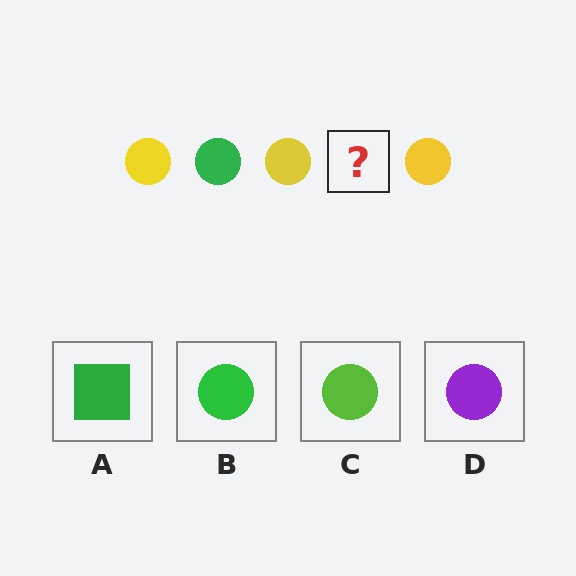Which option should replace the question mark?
Option B.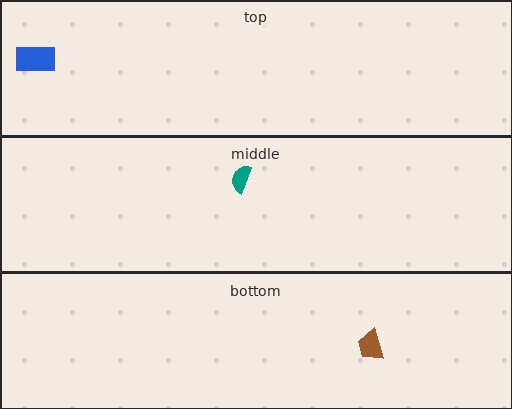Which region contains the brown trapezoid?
The bottom region.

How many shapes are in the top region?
1.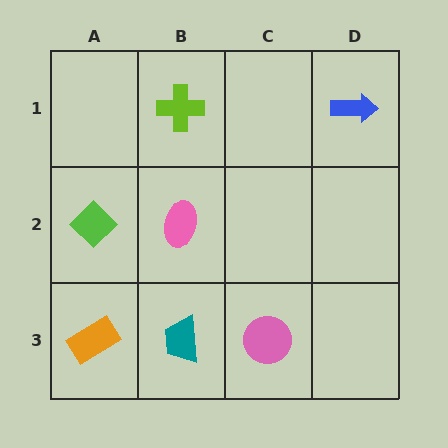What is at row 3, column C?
A pink circle.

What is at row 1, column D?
A blue arrow.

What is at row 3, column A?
An orange rectangle.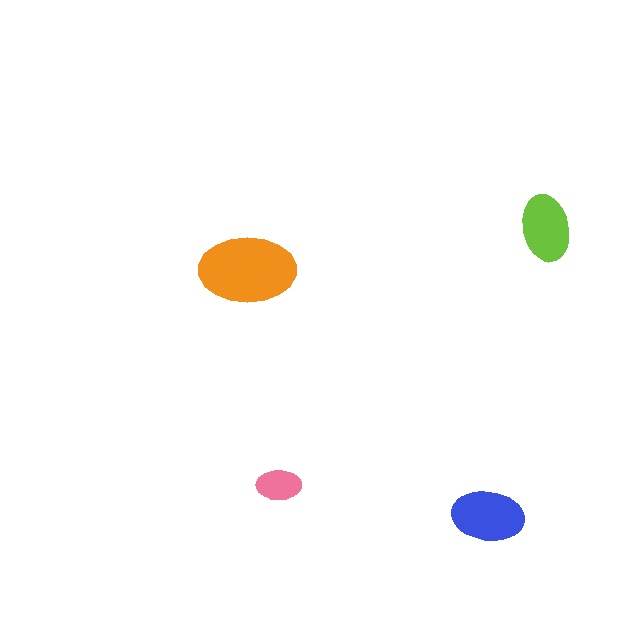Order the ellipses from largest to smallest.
the orange one, the blue one, the lime one, the pink one.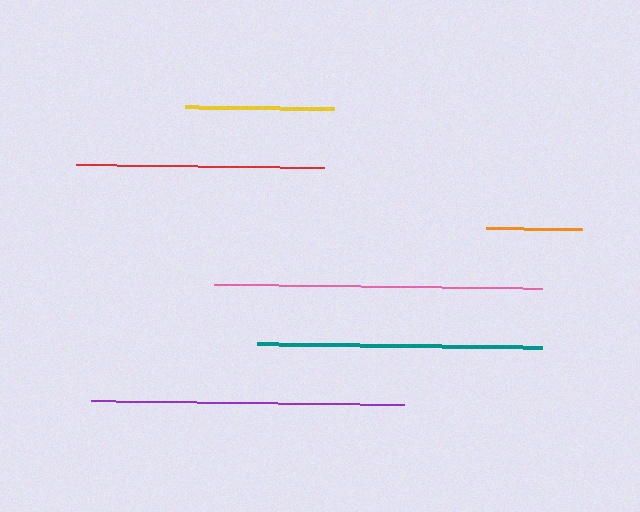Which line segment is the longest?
The pink line is the longest at approximately 328 pixels.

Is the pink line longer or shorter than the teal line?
The pink line is longer than the teal line.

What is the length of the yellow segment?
The yellow segment is approximately 149 pixels long.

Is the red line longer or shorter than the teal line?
The teal line is longer than the red line.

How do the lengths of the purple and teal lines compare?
The purple and teal lines are approximately the same length.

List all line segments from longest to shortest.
From longest to shortest: pink, purple, teal, red, yellow, orange.